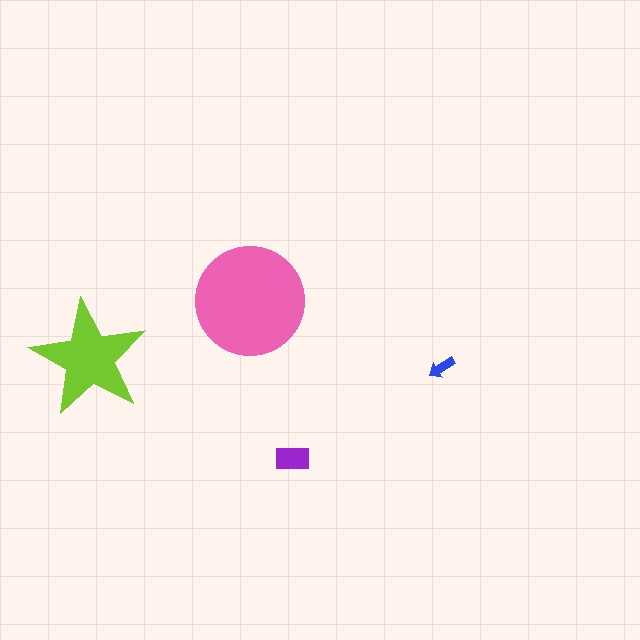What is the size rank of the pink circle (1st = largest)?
1st.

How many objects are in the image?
There are 4 objects in the image.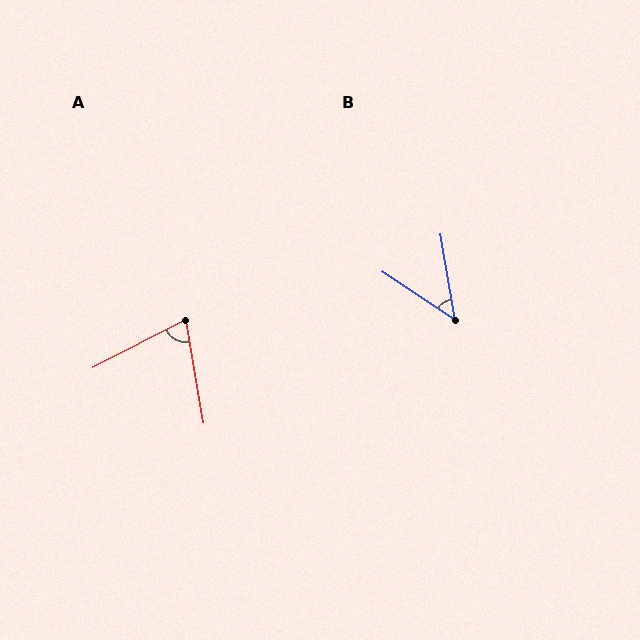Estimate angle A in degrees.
Approximately 73 degrees.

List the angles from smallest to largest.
B (47°), A (73°).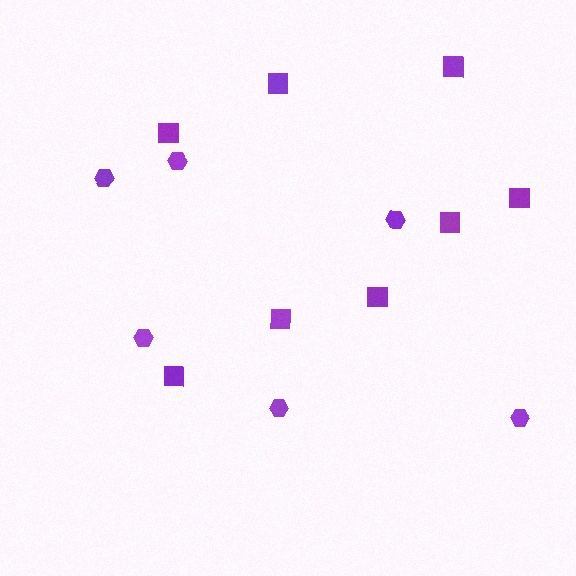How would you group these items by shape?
There are 2 groups: one group of squares (8) and one group of hexagons (6).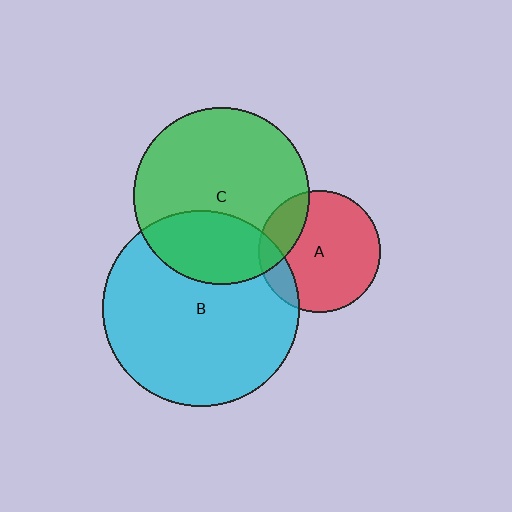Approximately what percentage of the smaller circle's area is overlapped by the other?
Approximately 20%.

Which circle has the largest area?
Circle B (cyan).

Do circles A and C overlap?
Yes.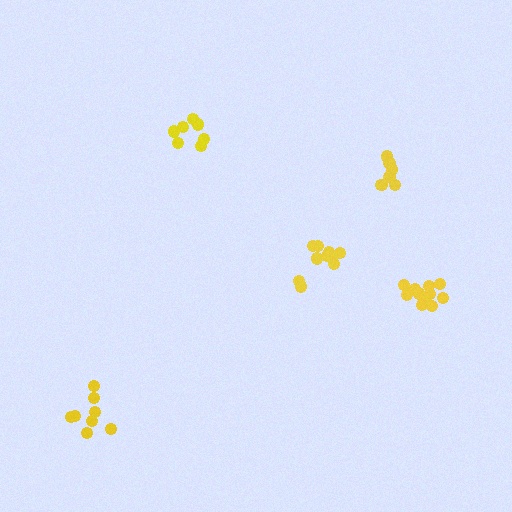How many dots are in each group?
Group 1: 8 dots, Group 2: 6 dots, Group 3: 10 dots, Group 4: 8 dots, Group 5: 11 dots (43 total).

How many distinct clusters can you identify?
There are 5 distinct clusters.